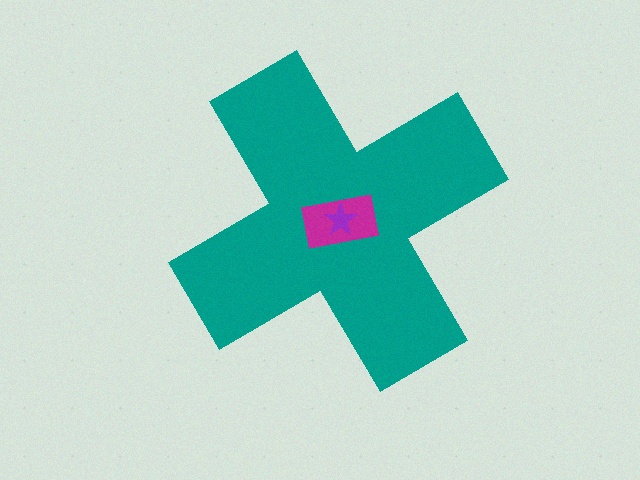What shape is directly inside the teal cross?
The magenta rectangle.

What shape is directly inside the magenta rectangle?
The purple star.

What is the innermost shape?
The purple star.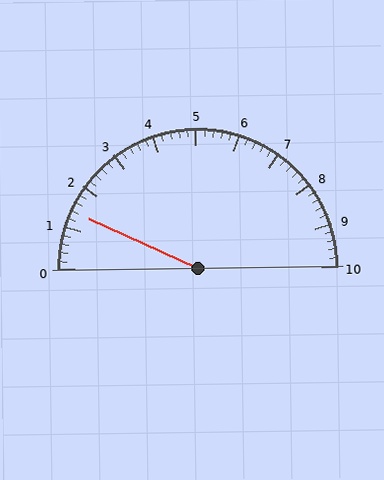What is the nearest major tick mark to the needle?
The nearest major tick mark is 1.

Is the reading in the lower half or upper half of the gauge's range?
The reading is in the lower half of the range (0 to 10).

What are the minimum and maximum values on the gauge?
The gauge ranges from 0 to 10.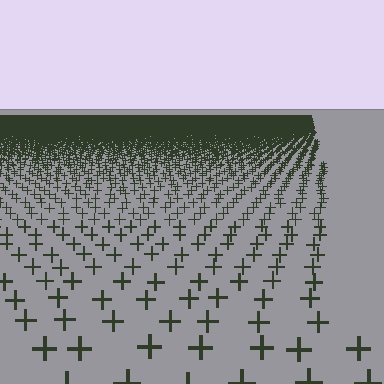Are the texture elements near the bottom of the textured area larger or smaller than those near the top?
Larger. Near the bottom, elements are closer to the viewer and appear at a bigger on-screen size.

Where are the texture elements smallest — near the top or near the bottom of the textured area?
Near the top.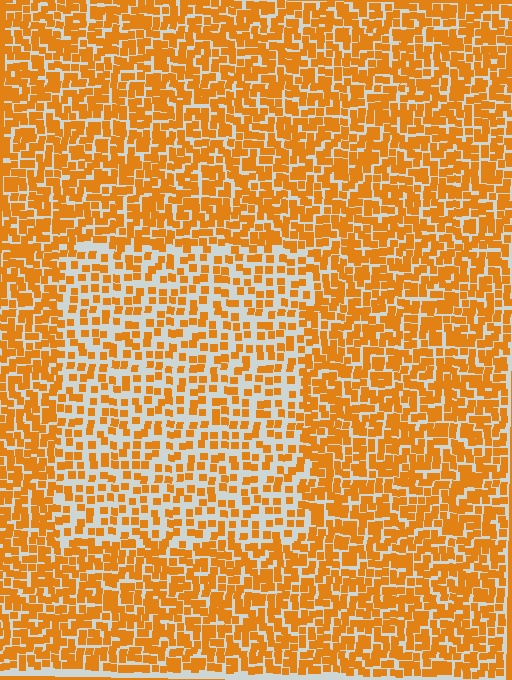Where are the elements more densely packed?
The elements are more densely packed outside the rectangle boundary.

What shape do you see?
I see a rectangle.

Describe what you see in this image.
The image contains small orange elements arranged at two different densities. A rectangle-shaped region is visible where the elements are less densely packed than the surrounding area.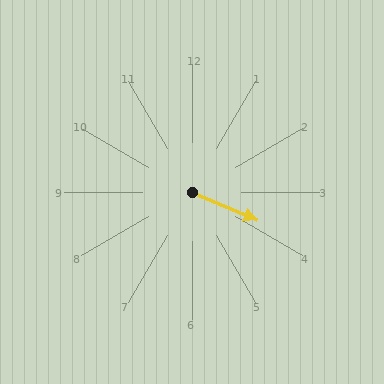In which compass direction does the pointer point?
Southeast.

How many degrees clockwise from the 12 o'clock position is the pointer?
Approximately 113 degrees.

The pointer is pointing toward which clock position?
Roughly 4 o'clock.